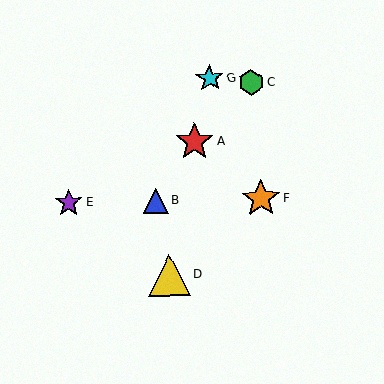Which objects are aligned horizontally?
Objects B, E, F are aligned horizontally.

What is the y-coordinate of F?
Object F is at y≈198.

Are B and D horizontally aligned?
No, B is at y≈201 and D is at y≈275.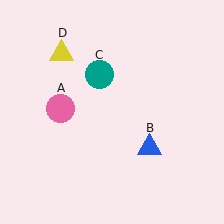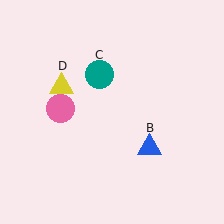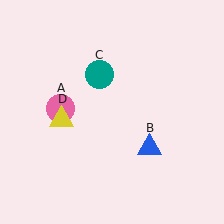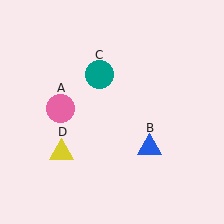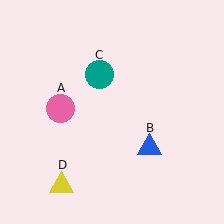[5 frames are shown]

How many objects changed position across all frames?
1 object changed position: yellow triangle (object D).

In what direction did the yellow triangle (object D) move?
The yellow triangle (object D) moved down.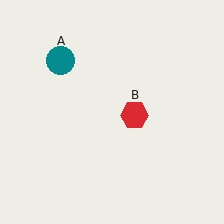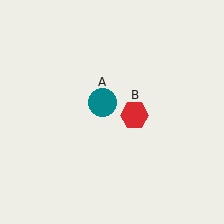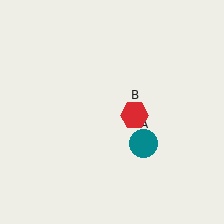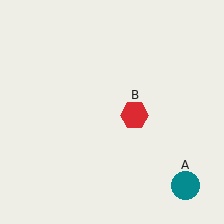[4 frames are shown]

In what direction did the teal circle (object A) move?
The teal circle (object A) moved down and to the right.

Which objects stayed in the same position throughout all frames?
Red hexagon (object B) remained stationary.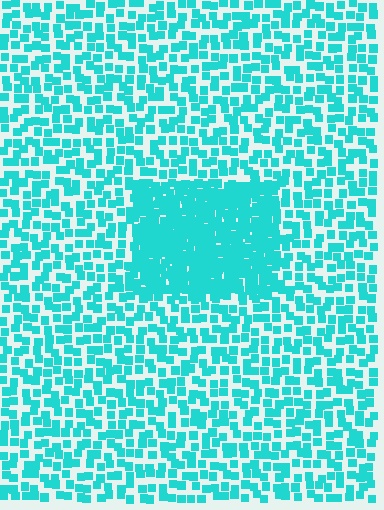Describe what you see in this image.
The image contains small cyan elements arranged at two different densities. A rectangle-shaped region is visible where the elements are more densely packed than the surrounding area.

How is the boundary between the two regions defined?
The boundary is defined by a change in element density (approximately 2.3x ratio). All elements are the same color, size, and shape.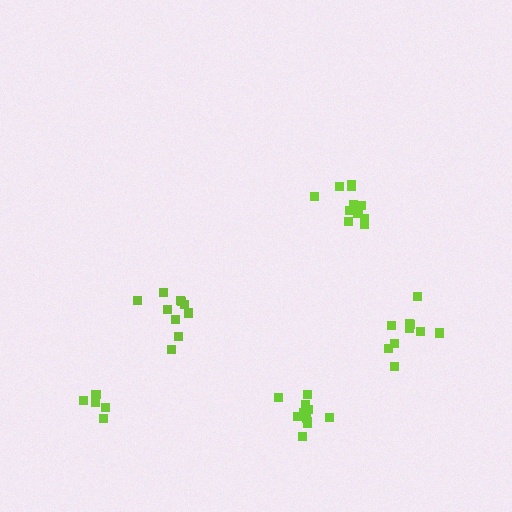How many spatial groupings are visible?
There are 5 spatial groupings.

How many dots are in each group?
Group 1: 10 dots, Group 2: 10 dots, Group 3: 11 dots, Group 4: 11 dots, Group 5: 5 dots (47 total).